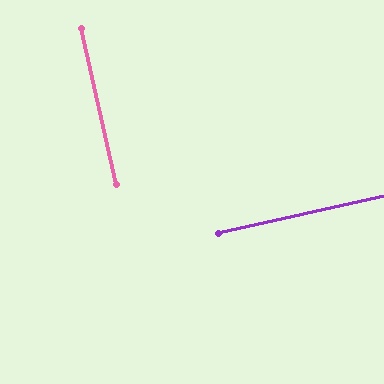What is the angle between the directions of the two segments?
Approximately 90 degrees.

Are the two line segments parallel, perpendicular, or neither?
Perpendicular — they meet at approximately 90°.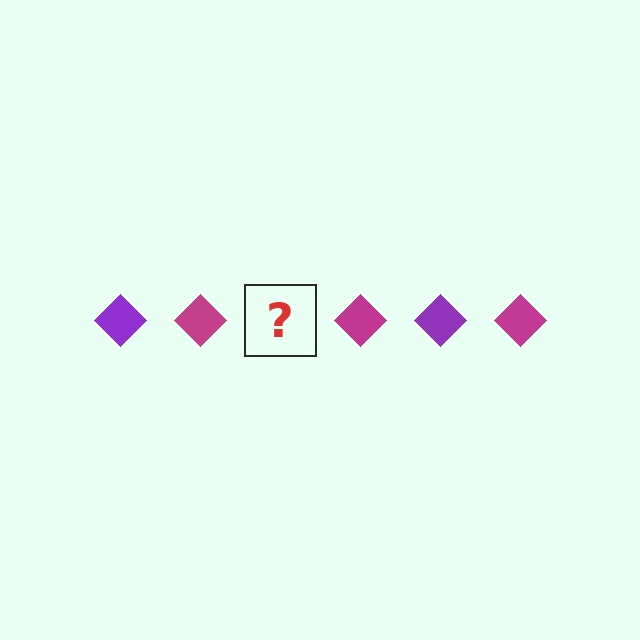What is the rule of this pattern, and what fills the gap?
The rule is that the pattern cycles through purple, magenta diamonds. The gap should be filled with a purple diamond.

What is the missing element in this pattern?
The missing element is a purple diamond.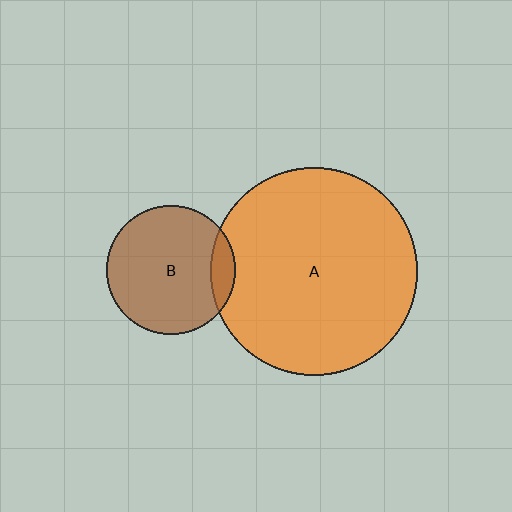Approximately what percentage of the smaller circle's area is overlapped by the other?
Approximately 10%.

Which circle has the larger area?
Circle A (orange).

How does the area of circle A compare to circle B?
Approximately 2.6 times.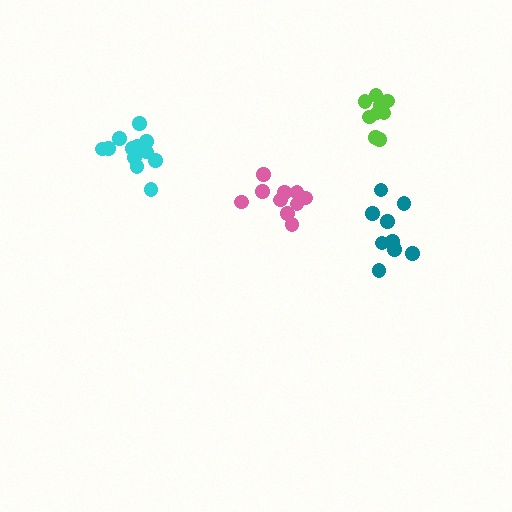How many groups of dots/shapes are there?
There are 4 groups.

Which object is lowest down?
The teal cluster is bottommost.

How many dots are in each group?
Group 1: 9 dots, Group 2: 9 dots, Group 3: 12 dots, Group 4: 10 dots (40 total).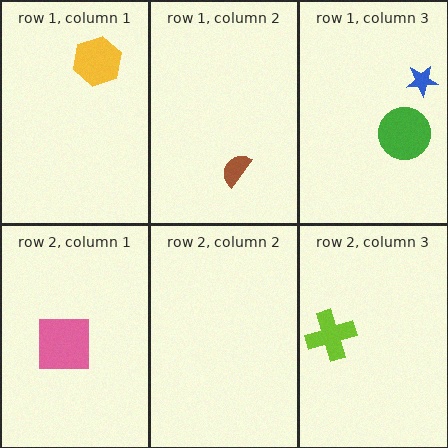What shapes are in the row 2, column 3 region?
The lime cross.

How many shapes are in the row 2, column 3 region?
1.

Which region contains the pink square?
The row 2, column 1 region.